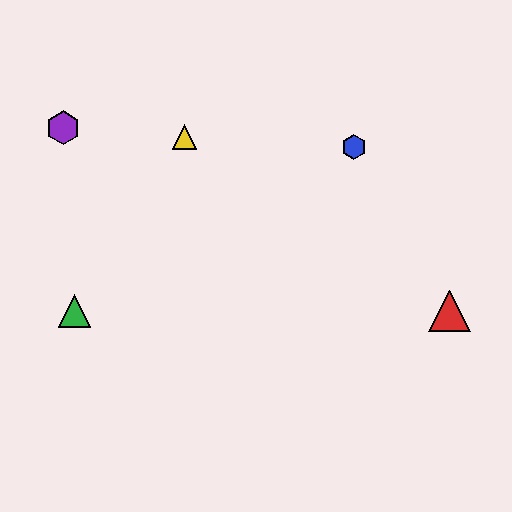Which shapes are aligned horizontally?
The red triangle, the green triangle are aligned horizontally.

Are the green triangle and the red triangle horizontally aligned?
Yes, both are at y≈311.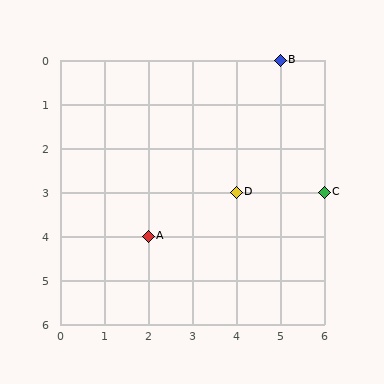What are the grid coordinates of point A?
Point A is at grid coordinates (2, 4).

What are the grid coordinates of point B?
Point B is at grid coordinates (5, 0).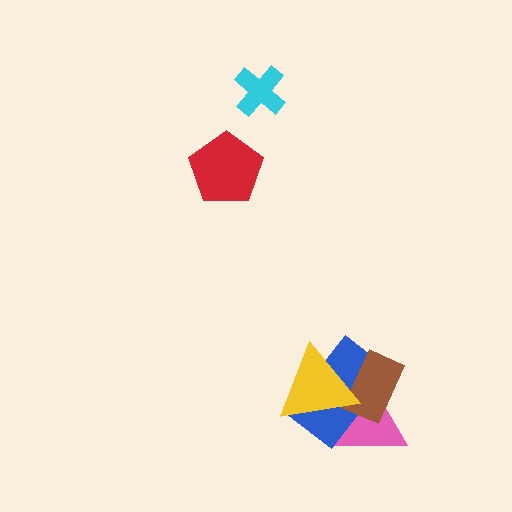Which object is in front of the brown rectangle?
The yellow triangle is in front of the brown rectangle.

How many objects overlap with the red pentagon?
0 objects overlap with the red pentagon.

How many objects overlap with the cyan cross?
0 objects overlap with the cyan cross.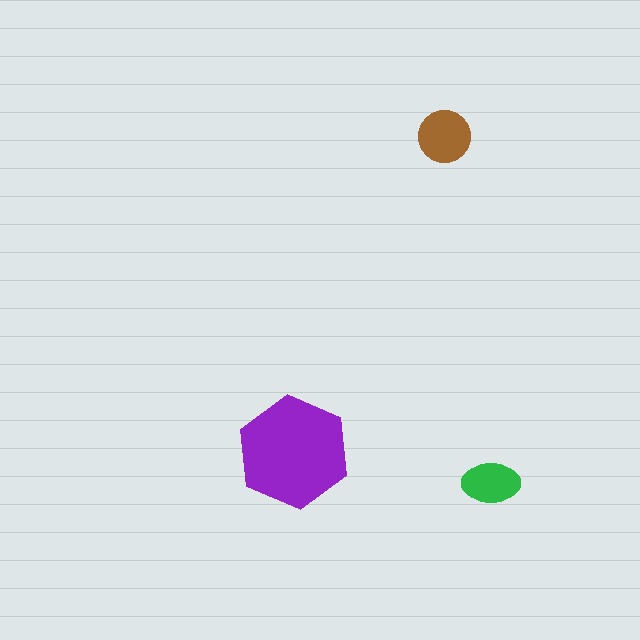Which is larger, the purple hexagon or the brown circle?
The purple hexagon.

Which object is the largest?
The purple hexagon.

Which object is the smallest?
The green ellipse.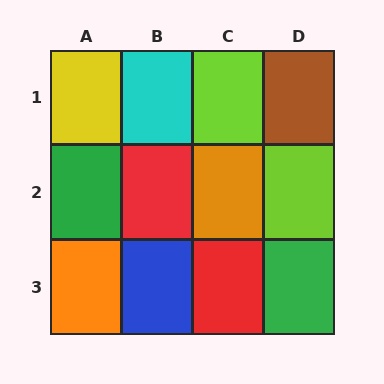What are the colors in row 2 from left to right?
Green, red, orange, lime.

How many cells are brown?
1 cell is brown.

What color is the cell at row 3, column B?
Blue.